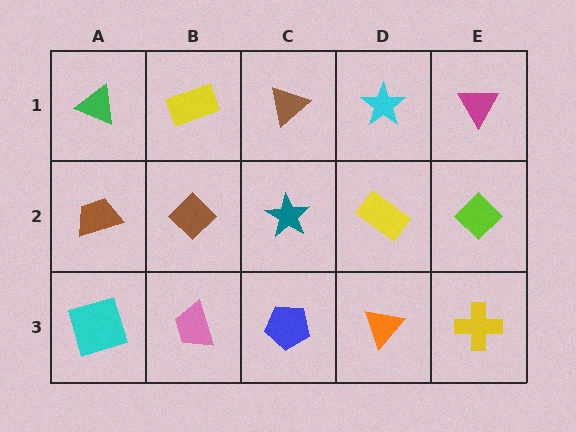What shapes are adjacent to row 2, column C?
A brown triangle (row 1, column C), a blue pentagon (row 3, column C), a brown diamond (row 2, column B), a yellow rectangle (row 2, column D).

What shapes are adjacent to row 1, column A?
A brown trapezoid (row 2, column A), a yellow rectangle (row 1, column B).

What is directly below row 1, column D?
A yellow rectangle.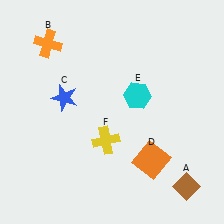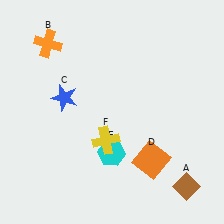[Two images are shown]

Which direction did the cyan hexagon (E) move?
The cyan hexagon (E) moved down.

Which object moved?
The cyan hexagon (E) moved down.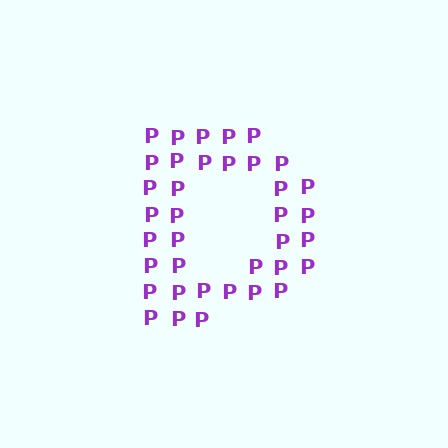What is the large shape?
The large shape is the letter D.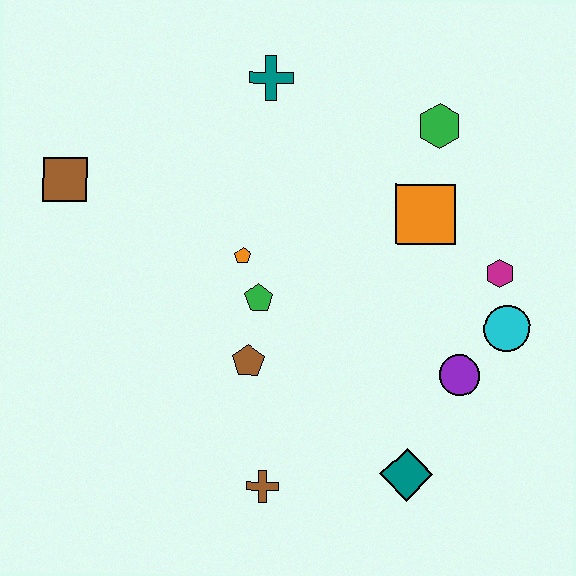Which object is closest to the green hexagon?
The orange square is closest to the green hexagon.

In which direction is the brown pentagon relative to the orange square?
The brown pentagon is to the left of the orange square.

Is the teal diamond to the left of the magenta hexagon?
Yes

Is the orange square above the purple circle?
Yes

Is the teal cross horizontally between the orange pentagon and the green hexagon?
Yes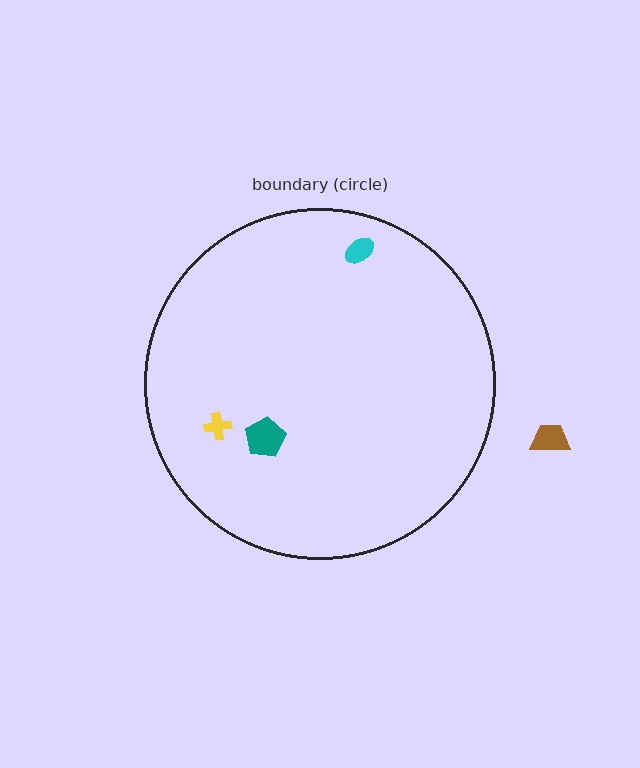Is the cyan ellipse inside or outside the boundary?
Inside.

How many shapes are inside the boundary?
3 inside, 1 outside.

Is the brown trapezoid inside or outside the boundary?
Outside.